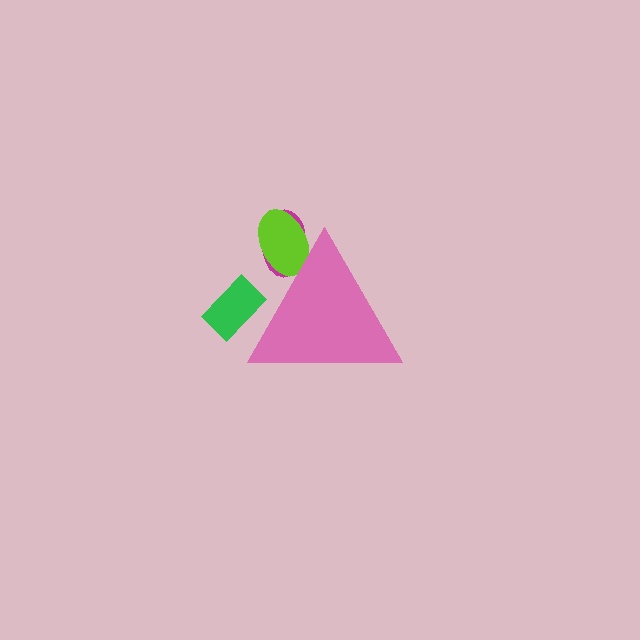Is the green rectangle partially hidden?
Yes, the green rectangle is partially hidden behind the pink triangle.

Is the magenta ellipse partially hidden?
Yes, the magenta ellipse is partially hidden behind the pink triangle.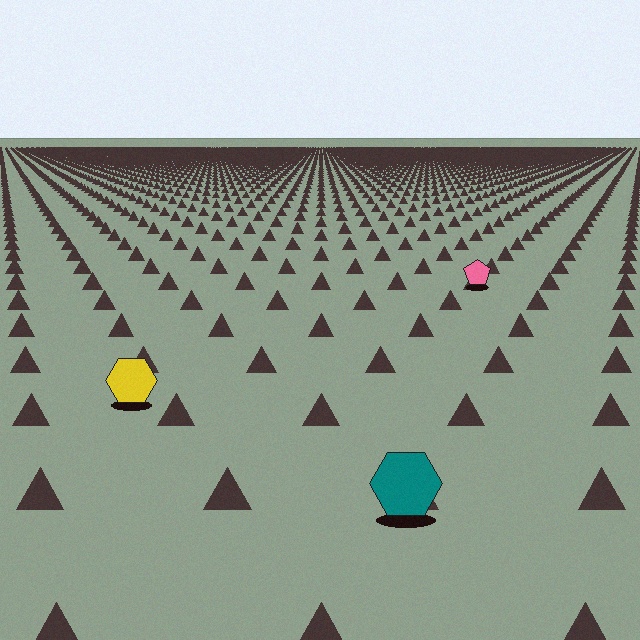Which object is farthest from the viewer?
The pink pentagon is farthest from the viewer. It appears smaller and the ground texture around it is denser.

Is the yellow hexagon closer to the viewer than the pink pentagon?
Yes. The yellow hexagon is closer — you can tell from the texture gradient: the ground texture is coarser near it.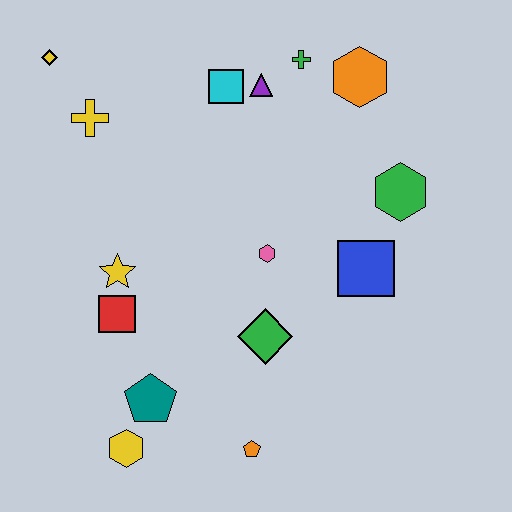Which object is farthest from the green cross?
The yellow hexagon is farthest from the green cross.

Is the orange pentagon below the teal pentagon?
Yes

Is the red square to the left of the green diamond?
Yes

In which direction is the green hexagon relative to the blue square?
The green hexagon is above the blue square.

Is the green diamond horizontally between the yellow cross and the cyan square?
No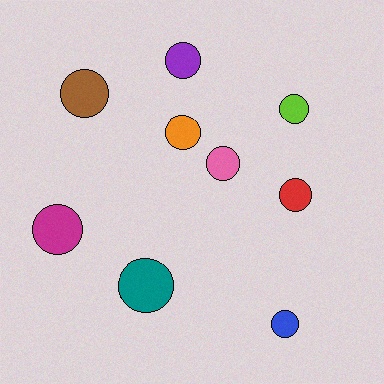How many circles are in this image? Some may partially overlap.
There are 9 circles.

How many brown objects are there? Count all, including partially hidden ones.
There is 1 brown object.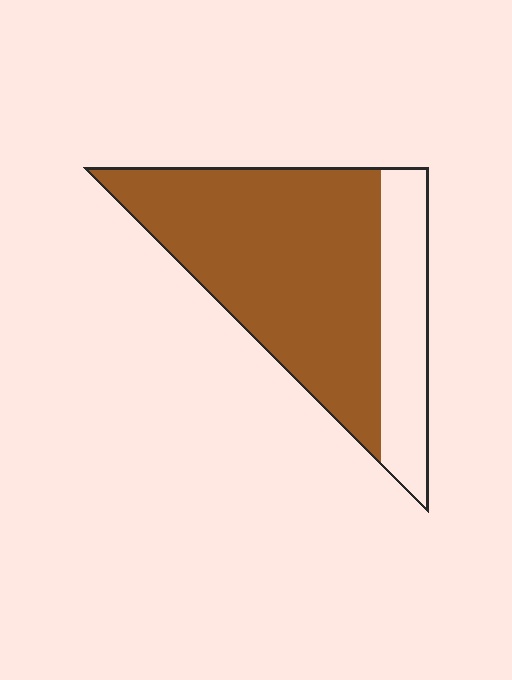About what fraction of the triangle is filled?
About three quarters (3/4).